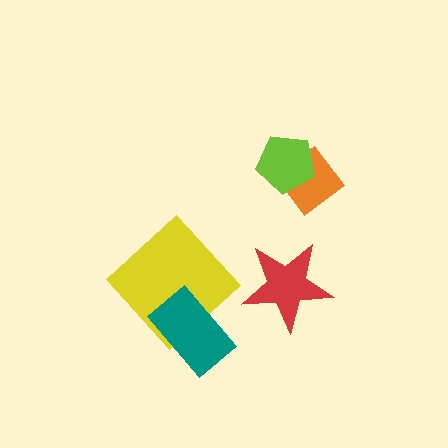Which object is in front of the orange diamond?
The lime pentagon is in front of the orange diamond.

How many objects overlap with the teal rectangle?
1 object overlaps with the teal rectangle.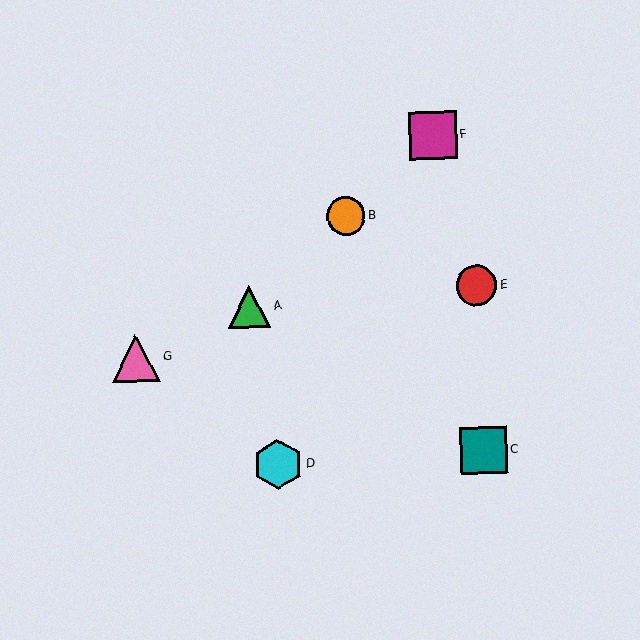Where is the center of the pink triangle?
The center of the pink triangle is at (136, 358).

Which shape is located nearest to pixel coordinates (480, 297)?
The red circle (labeled E) at (477, 285) is nearest to that location.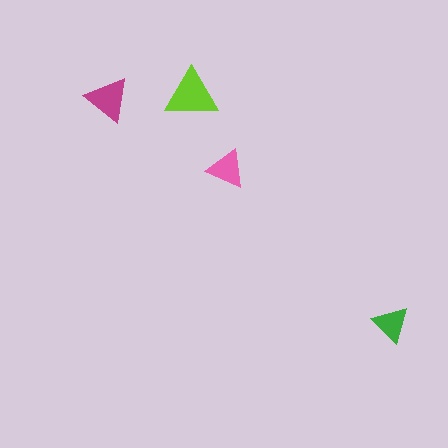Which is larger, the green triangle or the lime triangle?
The lime one.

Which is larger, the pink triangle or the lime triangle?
The lime one.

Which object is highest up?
The lime triangle is topmost.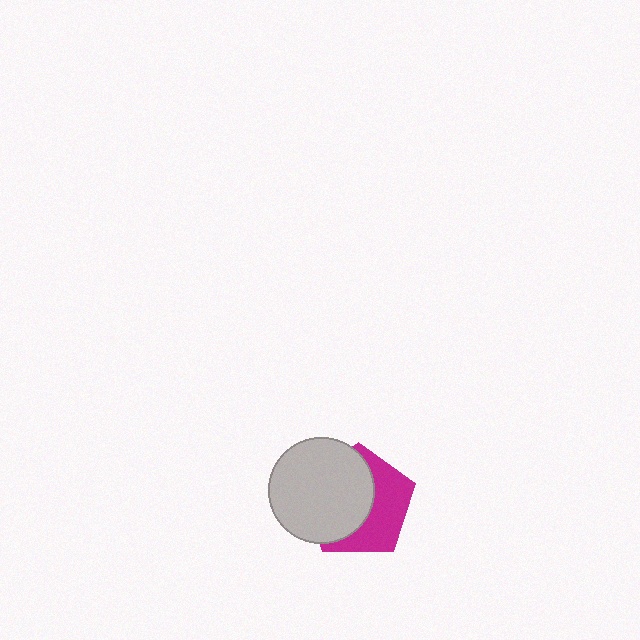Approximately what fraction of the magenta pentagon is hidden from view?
Roughly 55% of the magenta pentagon is hidden behind the light gray circle.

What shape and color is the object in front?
The object in front is a light gray circle.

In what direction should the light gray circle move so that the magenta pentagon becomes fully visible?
The light gray circle should move left. That is the shortest direction to clear the overlap and leave the magenta pentagon fully visible.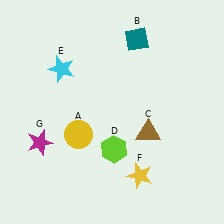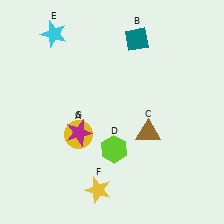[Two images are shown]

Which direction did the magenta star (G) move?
The magenta star (G) moved right.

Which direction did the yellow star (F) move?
The yellow star (F) moved left.